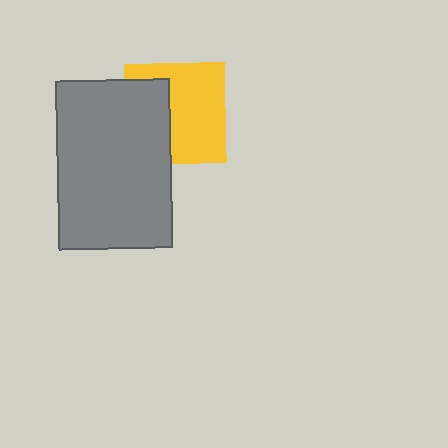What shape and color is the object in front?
The object in front is a gray rectangle.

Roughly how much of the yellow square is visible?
About half of it is visible (roughly 61%).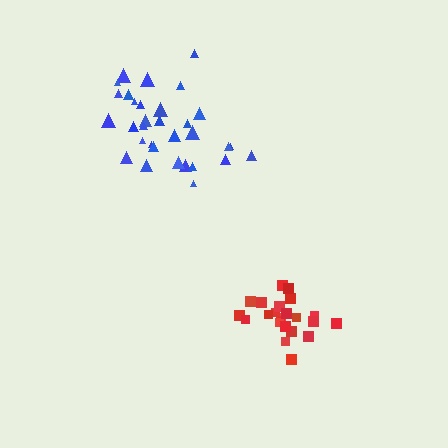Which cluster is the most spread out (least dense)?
Blue.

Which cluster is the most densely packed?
Red.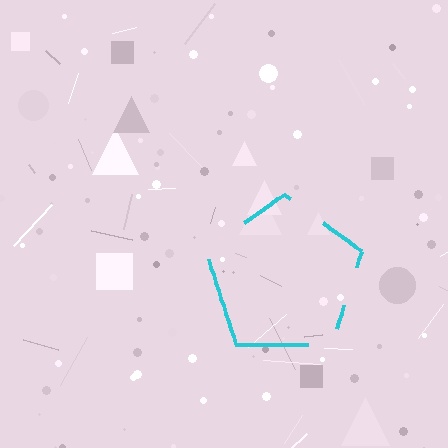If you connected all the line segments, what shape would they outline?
They would outline a pentagon.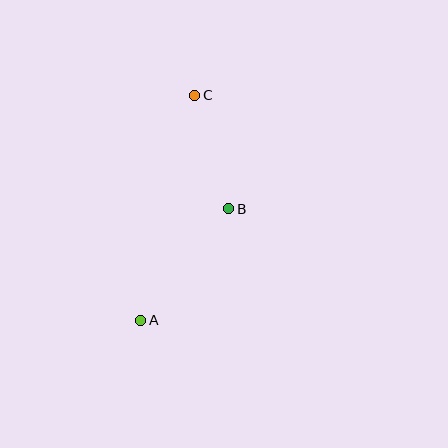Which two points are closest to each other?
Points B and C are closest to each other.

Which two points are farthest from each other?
Points A and C are farthest from each other.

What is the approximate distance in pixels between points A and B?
The distance between A and B is approximately 142 pixels.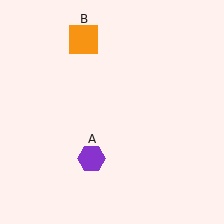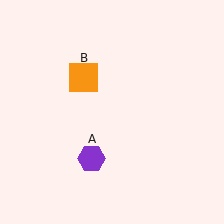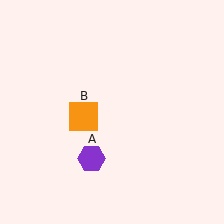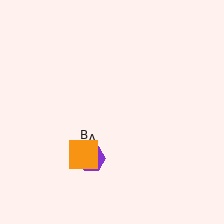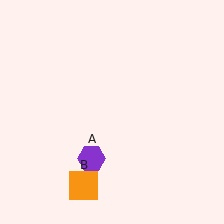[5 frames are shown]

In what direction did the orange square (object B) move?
The orange square (object B) moved down.